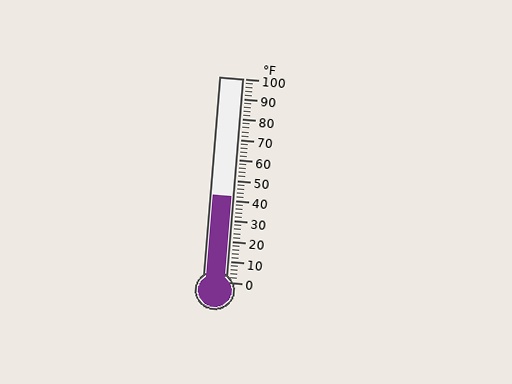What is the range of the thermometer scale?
The thermometer scale ranges from 0°F to 100°F.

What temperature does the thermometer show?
The thermometer shows approximately 42°F.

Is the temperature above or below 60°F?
The temperature is below 60°F.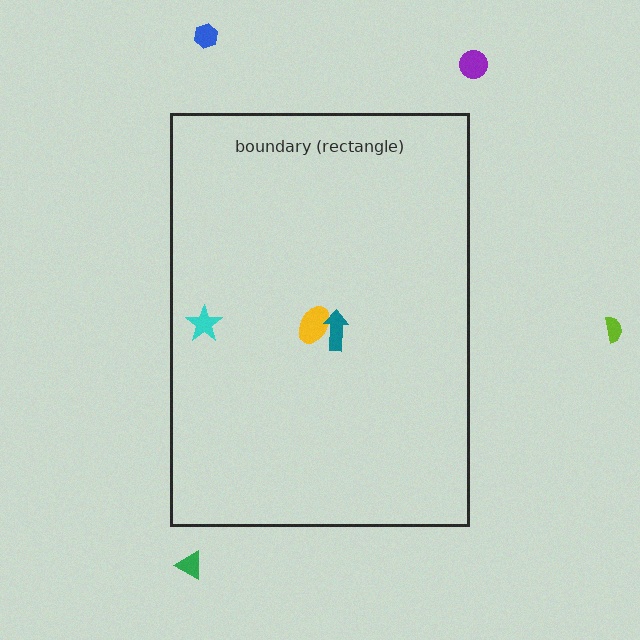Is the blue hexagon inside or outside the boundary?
Outside.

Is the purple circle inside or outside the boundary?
Outside.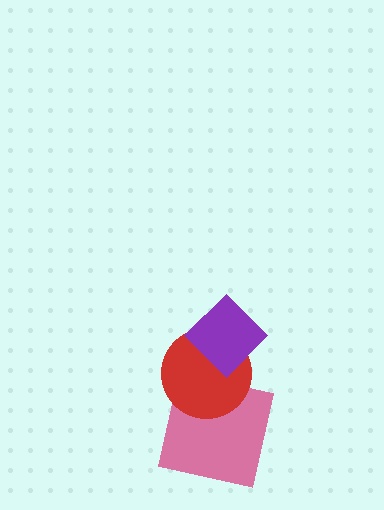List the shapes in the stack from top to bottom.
From top to bottom: the purple diamond, the red circle, the pink square.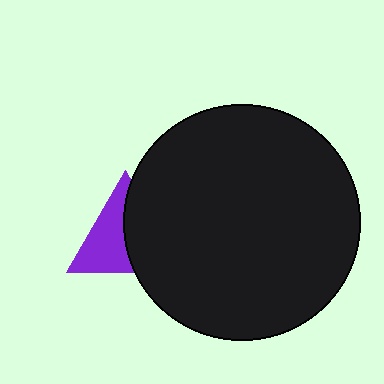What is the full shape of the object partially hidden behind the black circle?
The partially hidden object is a purple triangle.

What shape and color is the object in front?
The object in front is a black circle.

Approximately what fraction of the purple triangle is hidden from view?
Roughly 48% of the purple triangle is hidden behind the black circle.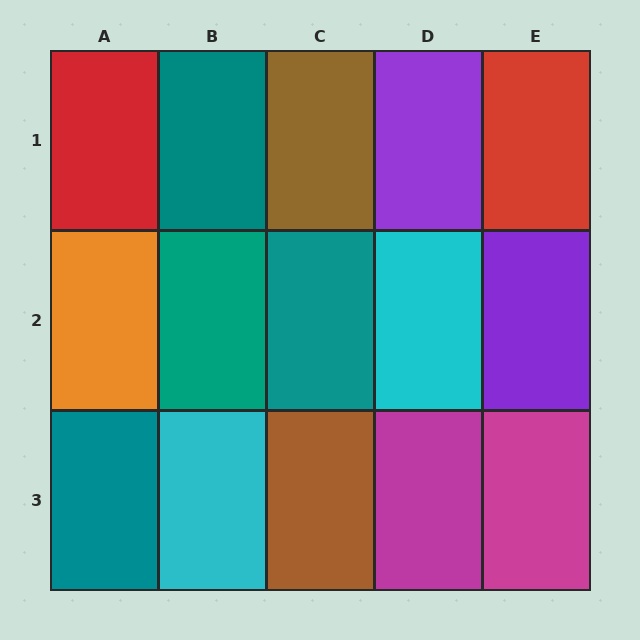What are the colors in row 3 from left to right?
Teal, cyan, brown, magenta, magenta.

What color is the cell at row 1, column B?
Teal.